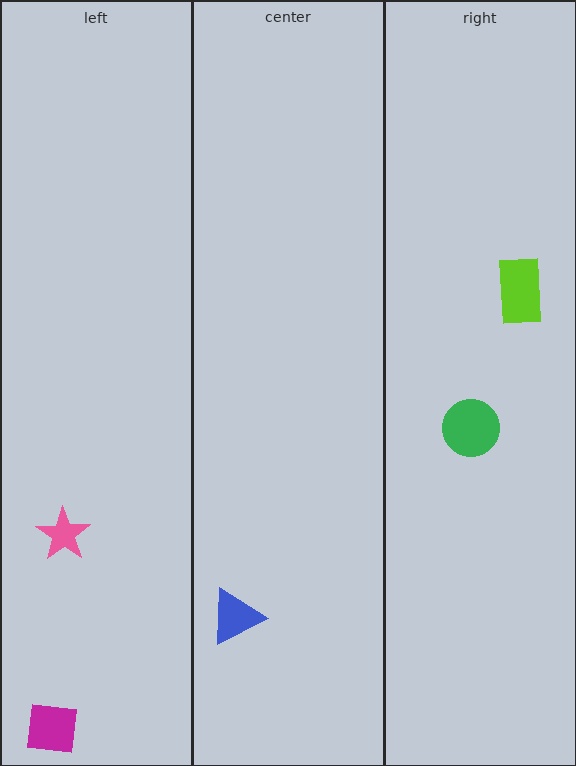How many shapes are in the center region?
1.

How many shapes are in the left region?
2.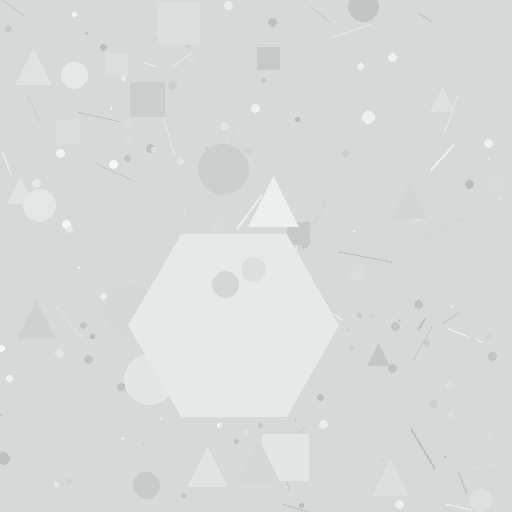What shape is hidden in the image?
A hexagon is hidden in the image.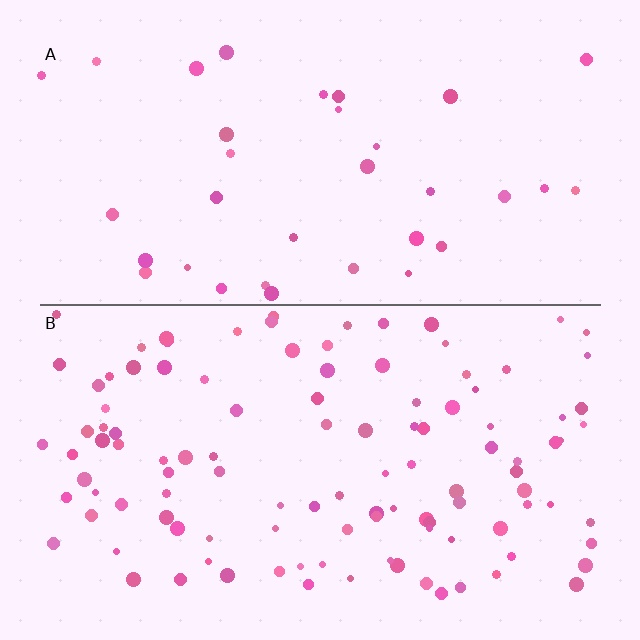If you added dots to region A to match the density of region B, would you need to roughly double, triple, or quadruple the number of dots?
Approximately triple.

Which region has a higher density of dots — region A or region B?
B (the bottom).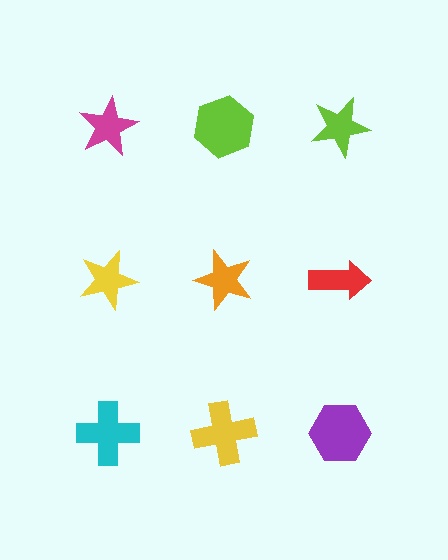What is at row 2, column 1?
A yellow star.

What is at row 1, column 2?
A lime hexagon.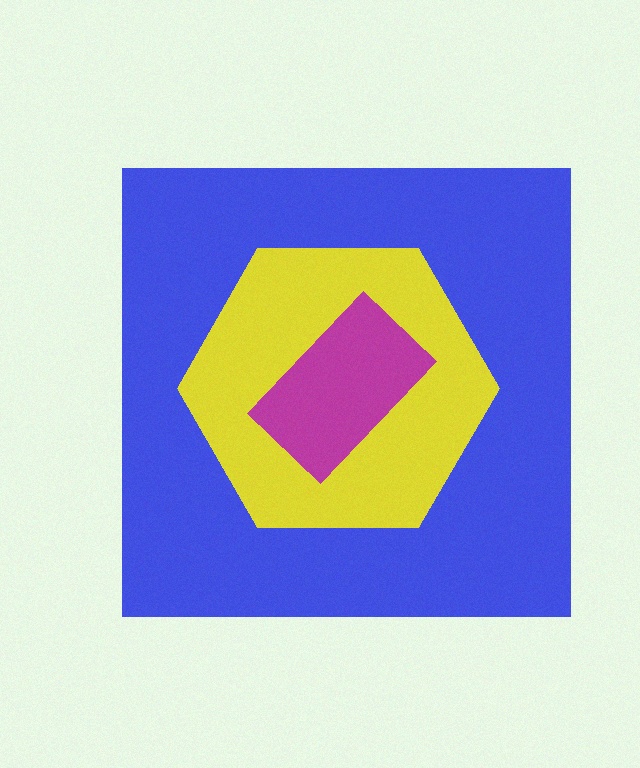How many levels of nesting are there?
3.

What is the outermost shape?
The blue square.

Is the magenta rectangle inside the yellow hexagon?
Yes.